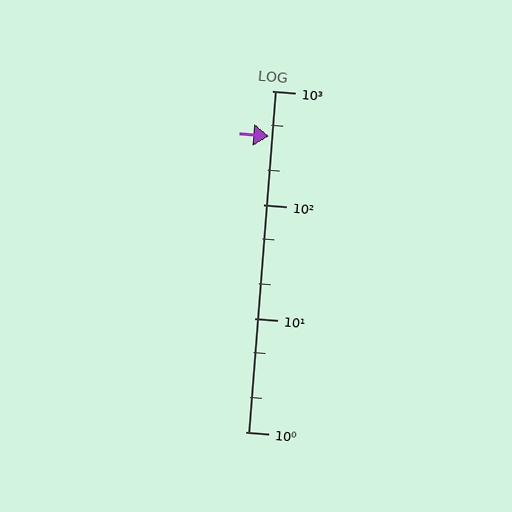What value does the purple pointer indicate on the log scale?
The pointer indicates approximately 400.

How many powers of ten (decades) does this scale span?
The scale spans 3 decades, from 1 to 1000.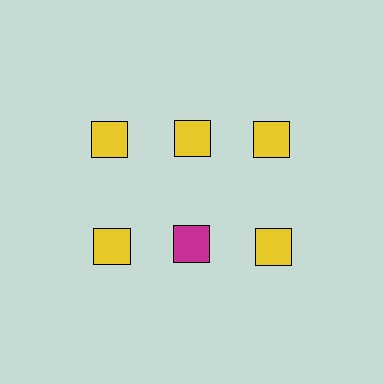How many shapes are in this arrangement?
There are 6 shapes arranged in a grid pattern.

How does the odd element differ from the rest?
It has a different color: magenta instead of yellow.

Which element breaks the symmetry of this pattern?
The magenta square in the second row, second from left column breaks the symmetry. All other shapes are yellow squares.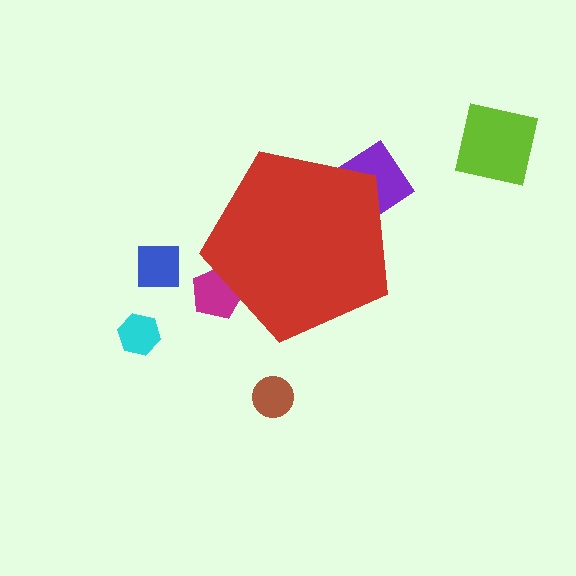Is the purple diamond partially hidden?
Yes, the purple diamond is partially hidden behind the red pentagon.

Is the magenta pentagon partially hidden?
Yes, the magenta pentagon is partially hidden behind the red pentagon.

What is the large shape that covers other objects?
A red pentagon.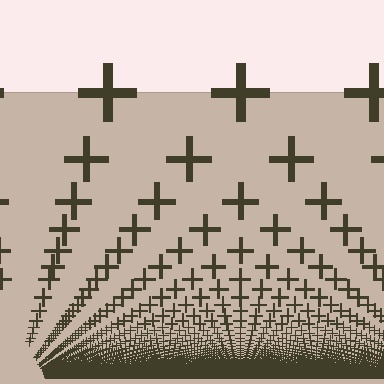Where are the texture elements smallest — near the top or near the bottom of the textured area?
Near the bottom.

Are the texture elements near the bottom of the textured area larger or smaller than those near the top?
Smaller. The gradient is inverted — elements near the bottom are smaller and denser.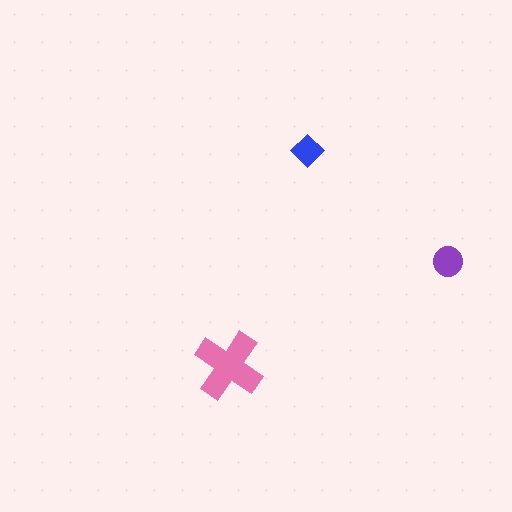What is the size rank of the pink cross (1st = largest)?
1st.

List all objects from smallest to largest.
The blue diamond, the purple circle, the pink cross.